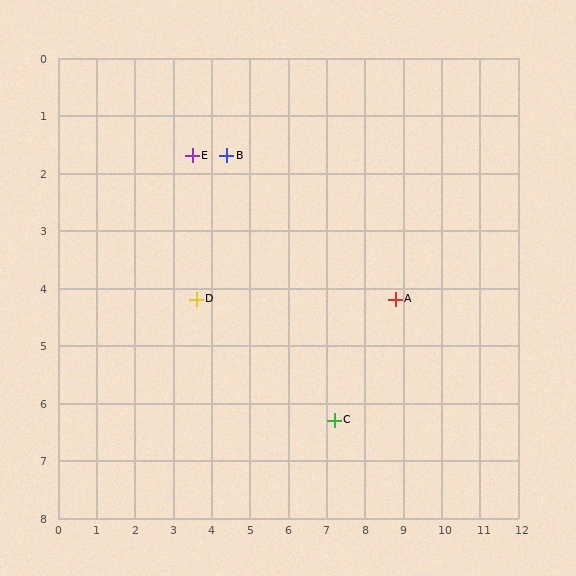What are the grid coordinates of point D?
Point D is at approximately (3.6, 4.2).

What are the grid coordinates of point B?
Point B is at approximately (4.4, 1.7).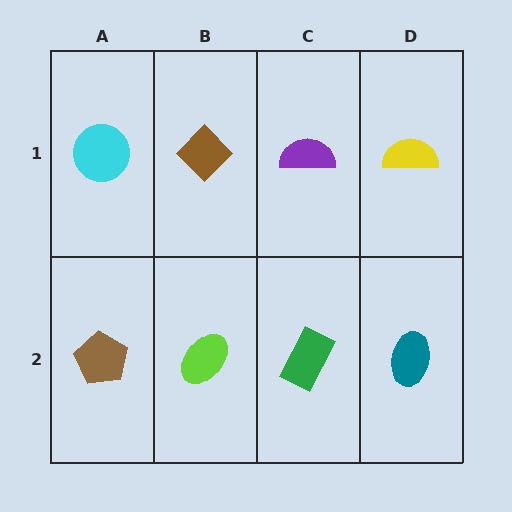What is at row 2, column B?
A lime ellipse.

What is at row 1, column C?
A purple semicircle.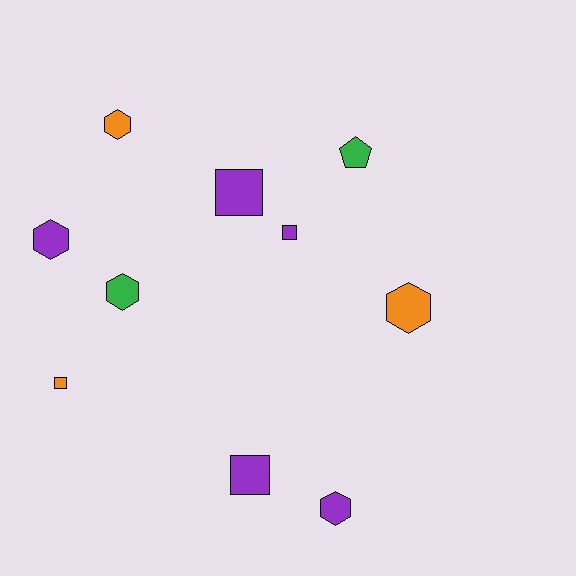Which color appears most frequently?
Purple, with 5 objects.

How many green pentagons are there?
There is 1 green pentagon.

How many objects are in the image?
There are 10 objects.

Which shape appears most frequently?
Hexagon, with 5 objects.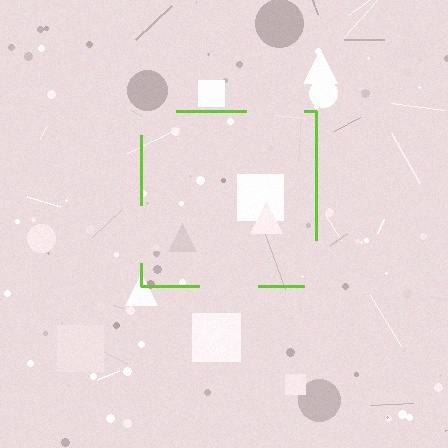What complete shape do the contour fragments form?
The contour fragments form a square.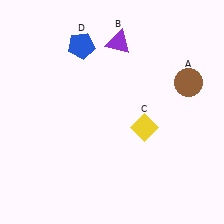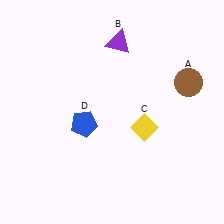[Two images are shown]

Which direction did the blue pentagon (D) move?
The blue pentagon (D) moved down.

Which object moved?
The blue pentagon (D) moved down.